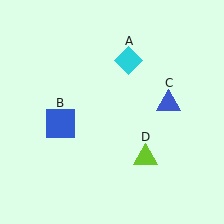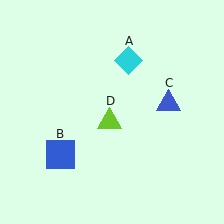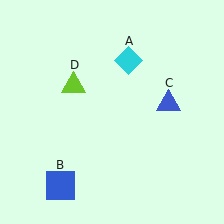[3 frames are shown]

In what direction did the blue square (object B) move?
The blue square (object B) moved down.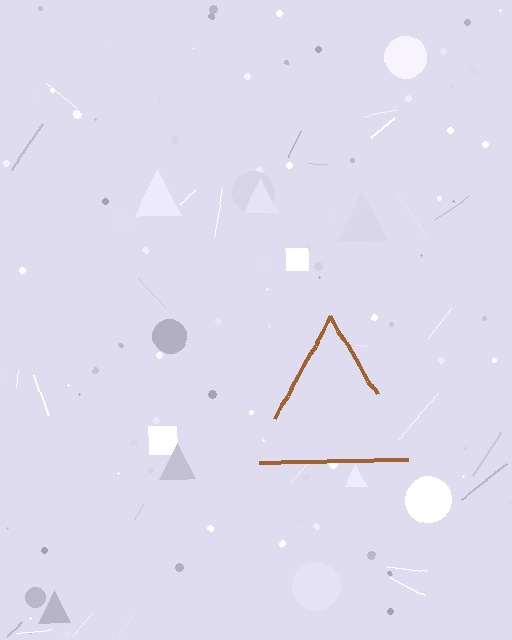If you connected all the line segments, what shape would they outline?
They would outline a triangle.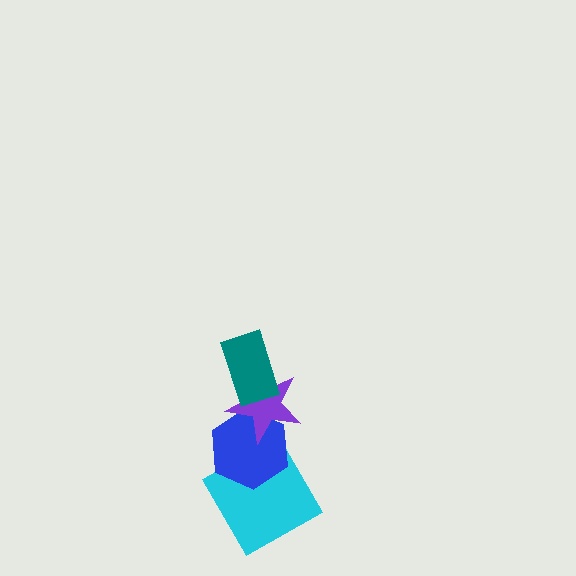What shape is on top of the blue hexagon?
The purple star is on top of the blue hexagon.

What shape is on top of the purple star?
The teal rectangle is on top of the purple star.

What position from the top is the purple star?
The purple star is 2nd from the top.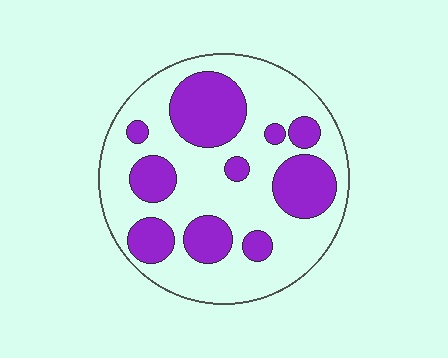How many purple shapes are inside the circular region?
10.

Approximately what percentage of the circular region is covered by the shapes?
Approximately 35%.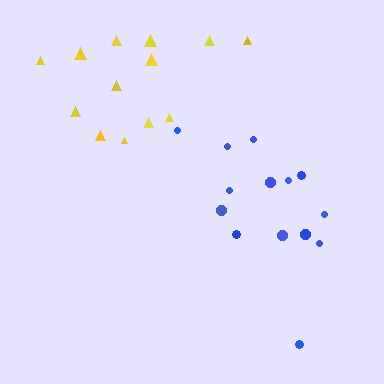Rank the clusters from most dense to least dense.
blue, yellow.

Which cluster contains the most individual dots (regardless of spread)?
Blue (14).